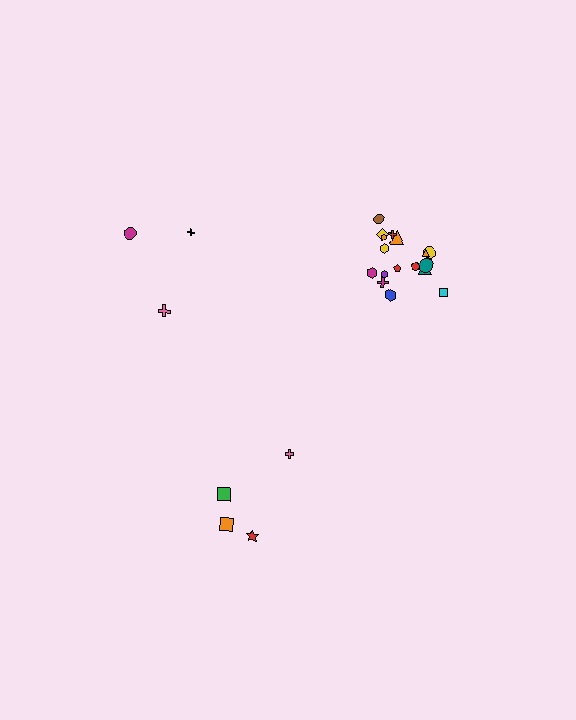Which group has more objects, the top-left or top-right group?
The top-right group.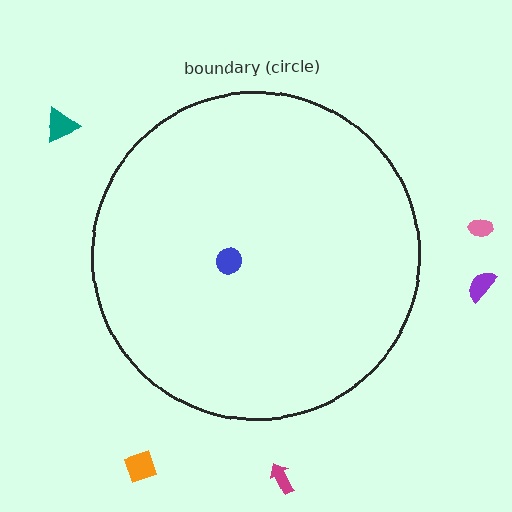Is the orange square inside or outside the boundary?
Outside.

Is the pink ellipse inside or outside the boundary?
Outside.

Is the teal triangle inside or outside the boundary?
Outside.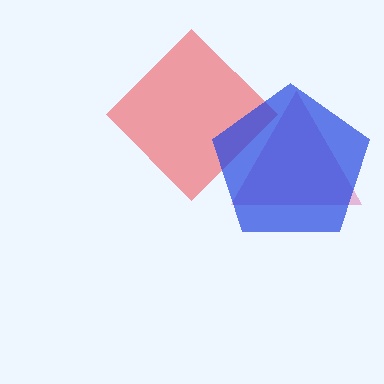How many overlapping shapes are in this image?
There are 3 overlapping shapes in the image.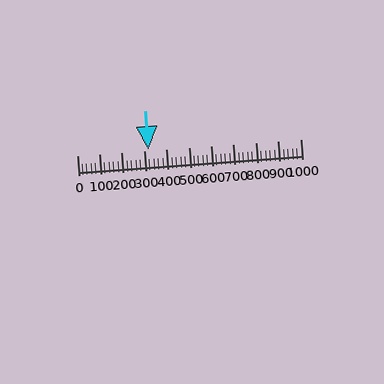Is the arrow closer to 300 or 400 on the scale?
The arrow is closer to 300.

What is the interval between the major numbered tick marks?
The major tick marks are spaced 100 units apart.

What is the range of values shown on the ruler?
The ruler shows values from 0 to 1000.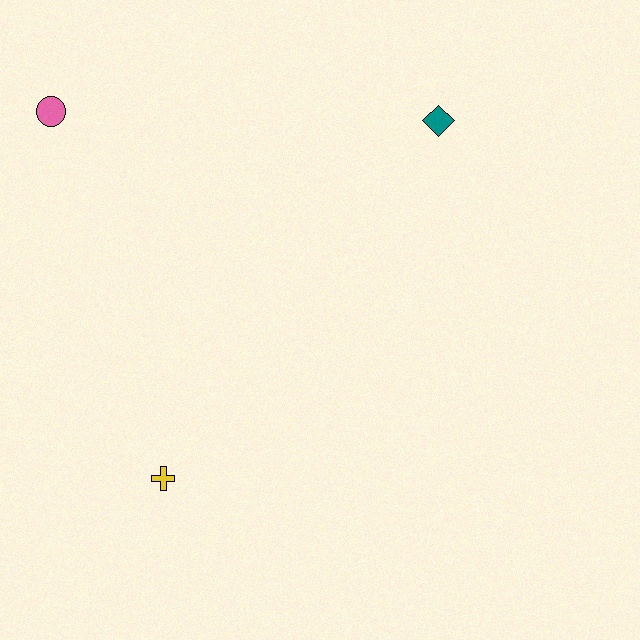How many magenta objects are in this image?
There are no magenta objects.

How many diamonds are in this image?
There is 1 diamond.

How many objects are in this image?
There are 3 objects.